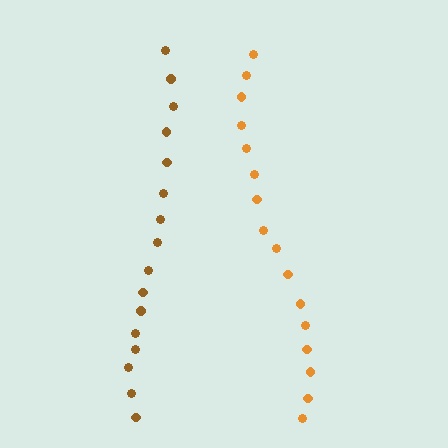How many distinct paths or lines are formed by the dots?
There are 2 distinct paths.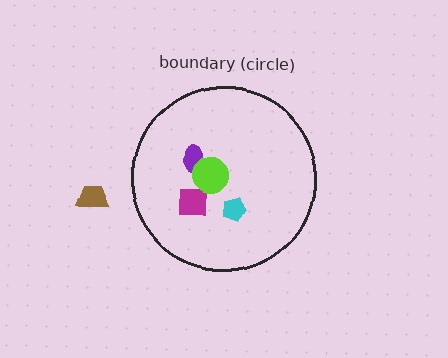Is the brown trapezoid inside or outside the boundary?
Outside.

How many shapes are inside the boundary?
4 inside, 1 outside.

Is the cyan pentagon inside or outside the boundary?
Inside.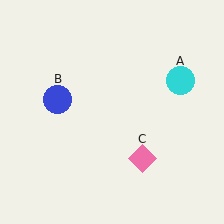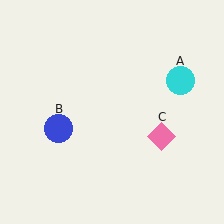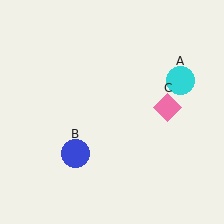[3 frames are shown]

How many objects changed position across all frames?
2 objects changed position: blue circle (object B), pink diamond (object C).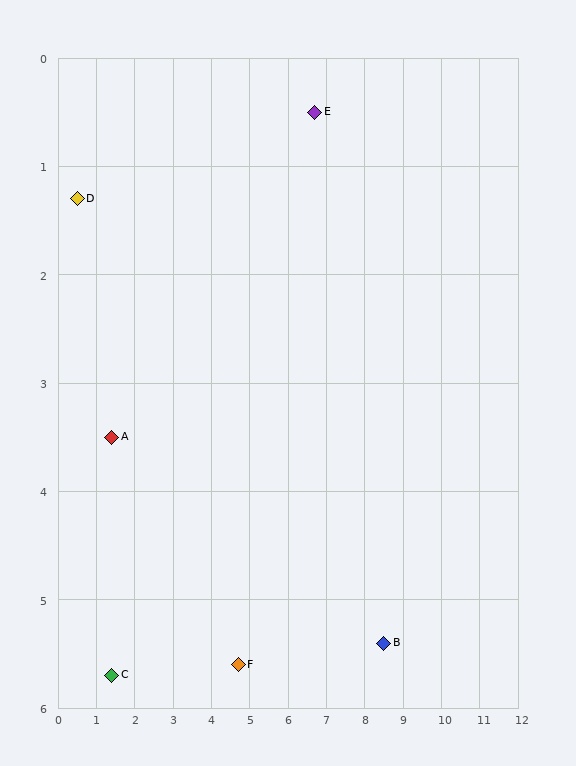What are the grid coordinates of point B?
Point B is at approximately (8.5, 5.4).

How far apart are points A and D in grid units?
Points A and D are about 2.4 grid units apart.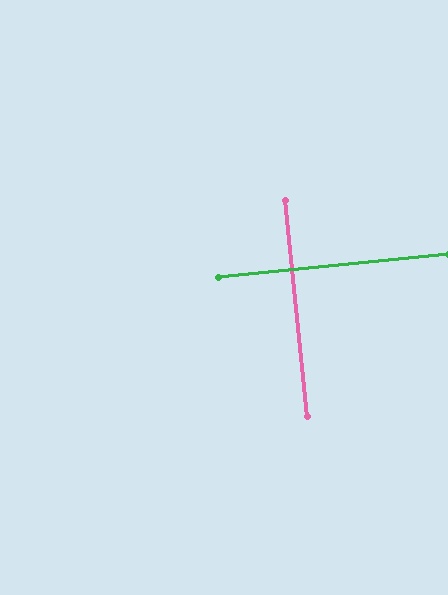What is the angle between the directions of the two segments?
Approximately 90 degrees.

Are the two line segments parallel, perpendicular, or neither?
Perpendicular — they meet at approximately 90°.